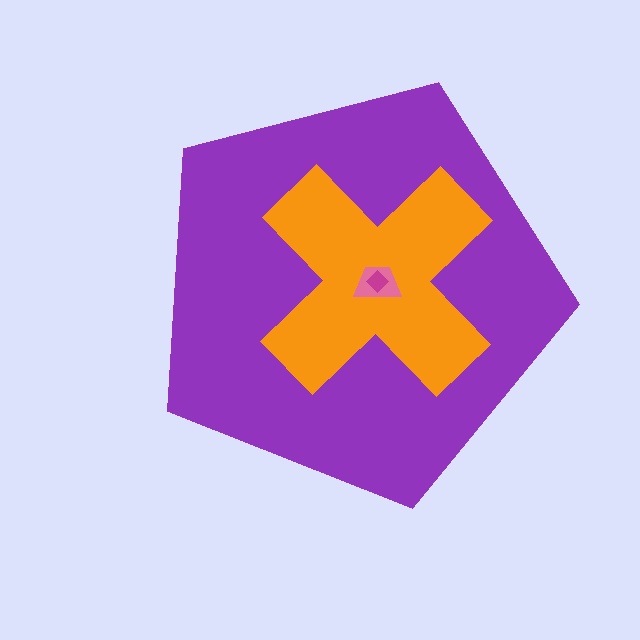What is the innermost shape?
The magenta diamond.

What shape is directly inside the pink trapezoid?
The magenta diamond.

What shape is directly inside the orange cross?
The pink trapezoid.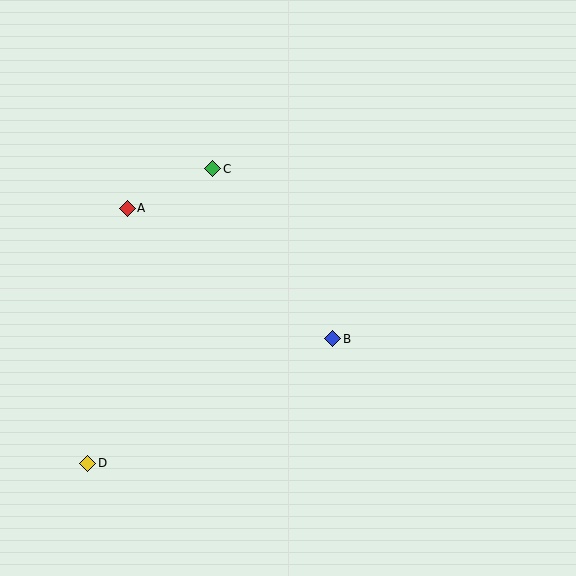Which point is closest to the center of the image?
Point B at (333, 339) is closest to the center.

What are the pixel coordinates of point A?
Point A is at (127, 208).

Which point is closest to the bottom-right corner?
Point B is closest to the bottom-right corner.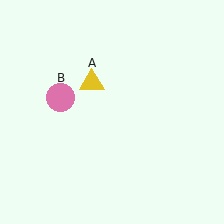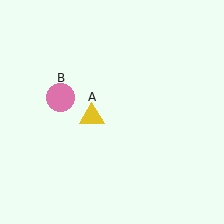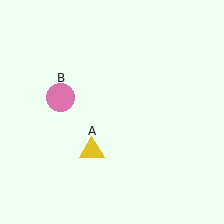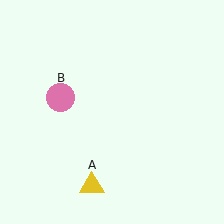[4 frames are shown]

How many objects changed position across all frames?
1 object changed position: yellow triangle (object A).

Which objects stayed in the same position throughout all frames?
Pink circle (object B) remained stationary.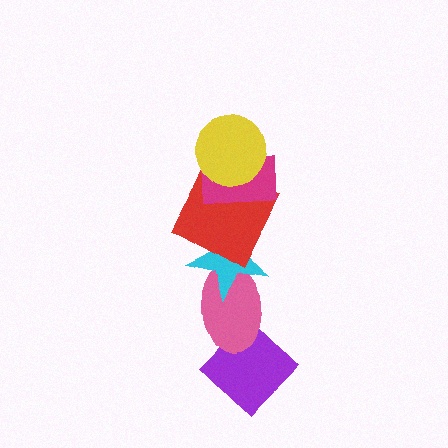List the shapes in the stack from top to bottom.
From top to bottom: the yellow circle, the magenta rectangle, the red square, the cyan star, the pink ellipse, the purple diamond.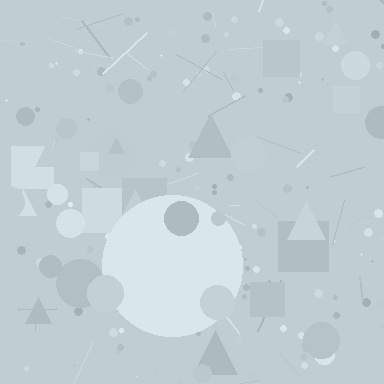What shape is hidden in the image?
A circle is hidden in the image.